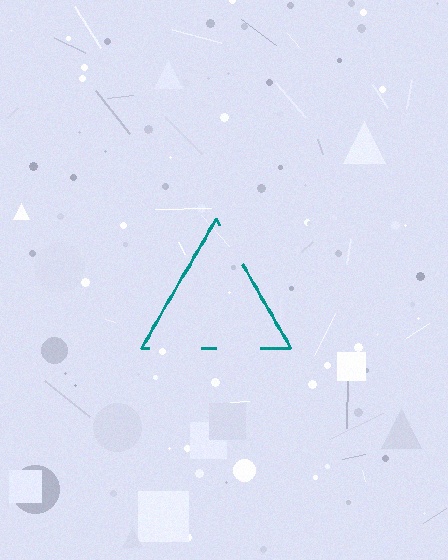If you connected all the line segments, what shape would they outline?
They would outline a triangle.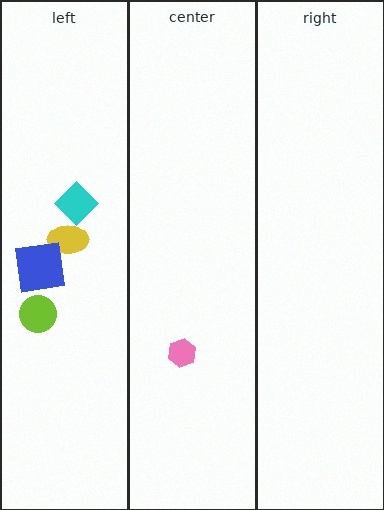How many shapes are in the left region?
4.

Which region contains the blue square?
The left region.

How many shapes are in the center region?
1.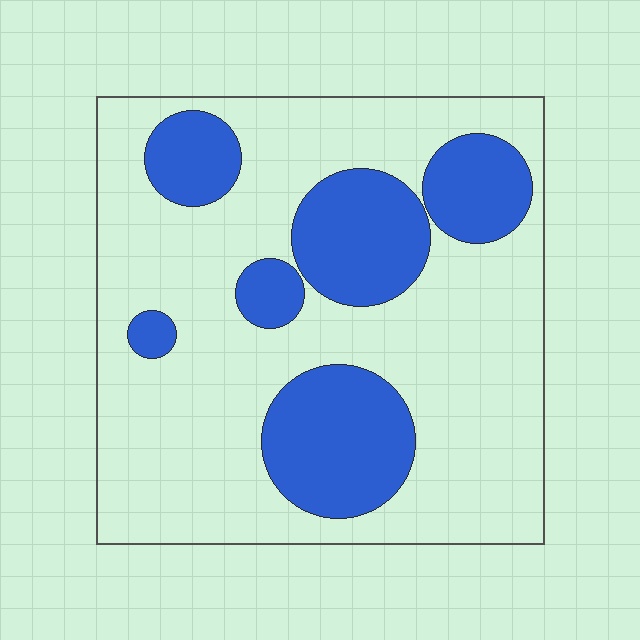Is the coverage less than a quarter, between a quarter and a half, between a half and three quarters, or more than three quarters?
Between a quarter and a half.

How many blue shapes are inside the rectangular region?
6.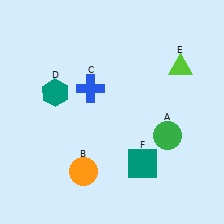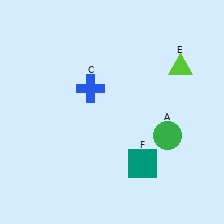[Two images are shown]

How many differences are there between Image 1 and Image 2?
There are 2 differences between the two images.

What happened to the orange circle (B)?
The orange circle (B) was removed in Image 2. It was in the bottom-left area of Image 1.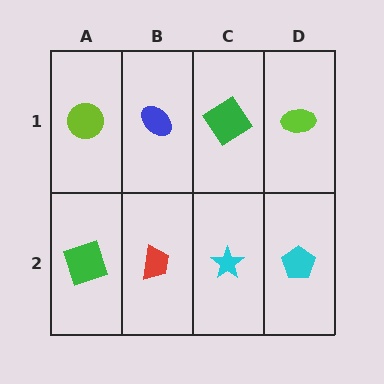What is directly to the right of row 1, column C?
A lime ellipse.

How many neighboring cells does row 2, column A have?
2.